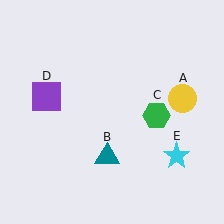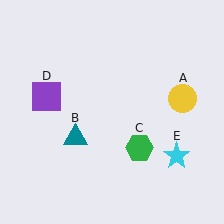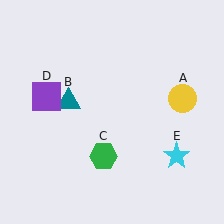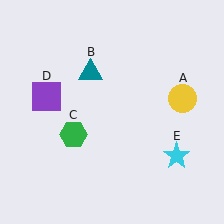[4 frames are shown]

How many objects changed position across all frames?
2 objects changed position: teal triangle (object B), green hexagon (object C).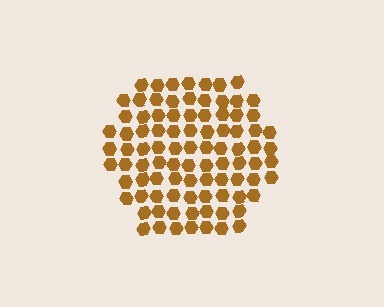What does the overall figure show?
The overall figure shows a hexagon.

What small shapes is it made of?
It is made of small hexagons.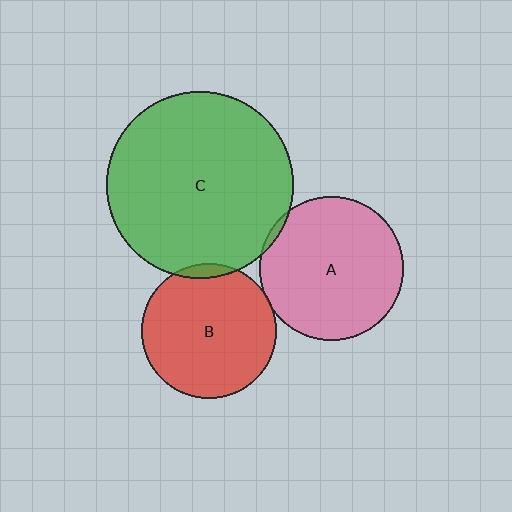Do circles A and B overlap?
Yes.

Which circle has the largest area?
Circle C (green).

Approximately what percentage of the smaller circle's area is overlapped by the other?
Approximately 5%.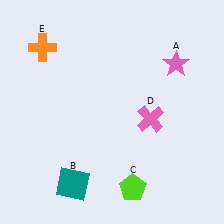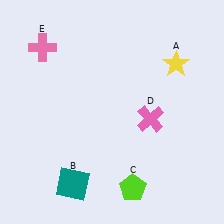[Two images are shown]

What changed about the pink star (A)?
In Image 1, A is pink. In Image 2, it changed to yellow.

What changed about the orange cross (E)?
In Image 1, E is orange. In Image 2, it changed to pink.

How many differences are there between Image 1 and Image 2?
There are 2 differences between the two images.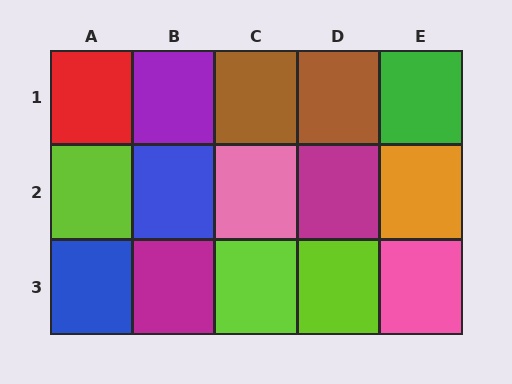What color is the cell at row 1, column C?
Brown.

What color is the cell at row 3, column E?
Pink.